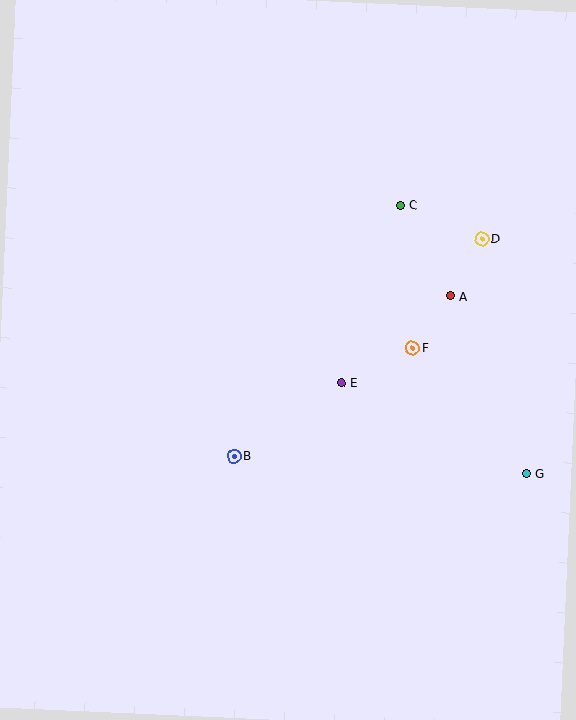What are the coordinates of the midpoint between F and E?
The midpoint between F and E is at (377, 365).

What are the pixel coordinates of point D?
Point D is at (482, 239).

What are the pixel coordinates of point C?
Point C is at (400, 205).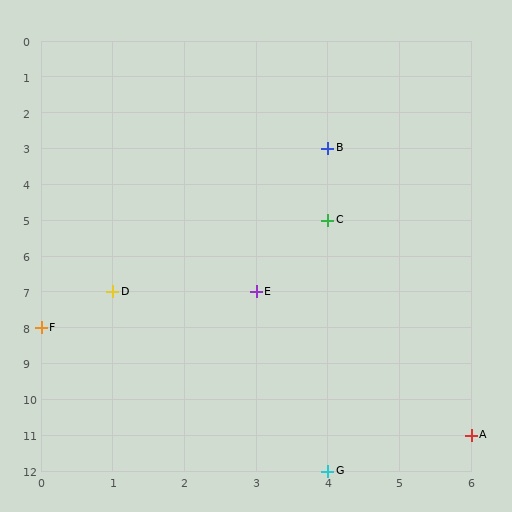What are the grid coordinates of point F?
Point F is at grid coordinates (0, 8).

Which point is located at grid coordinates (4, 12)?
Point G is at (4, 12).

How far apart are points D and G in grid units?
Points D and G are 3 columns and 5 rows apart (about 5.8 grid units diagonally).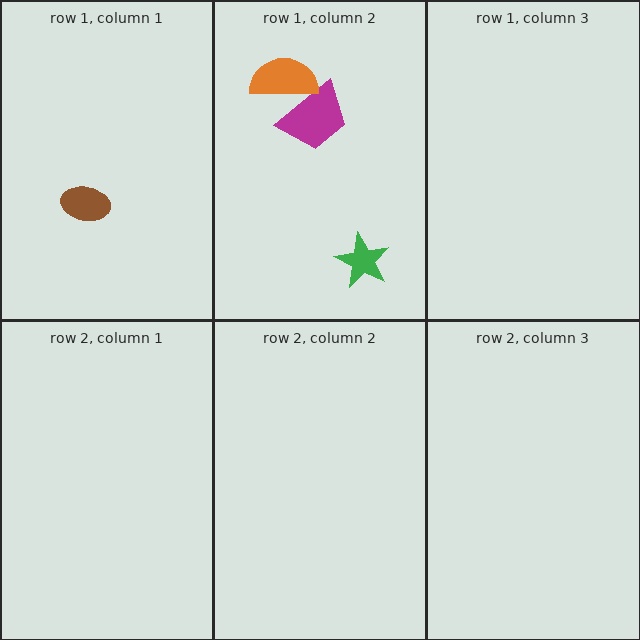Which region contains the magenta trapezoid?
The row 1, column 2 region.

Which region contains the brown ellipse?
The row 1, column 1 region.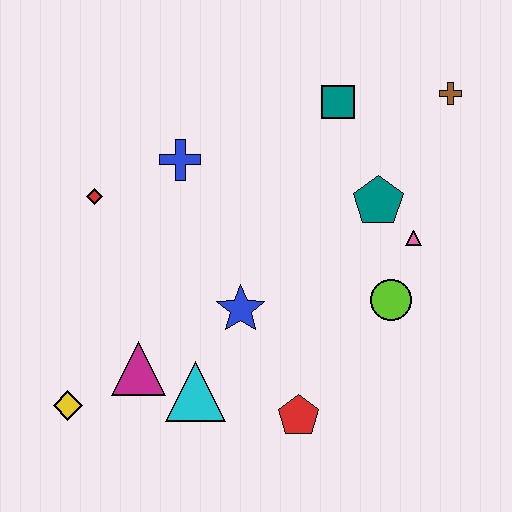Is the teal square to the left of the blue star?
No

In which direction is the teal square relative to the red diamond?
The teal square is to the right of the red diamond.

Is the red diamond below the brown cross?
Yes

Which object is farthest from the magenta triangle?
The brown cross is farthest from the magenta triangle.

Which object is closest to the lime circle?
The pink triangle is closest to the lime circle.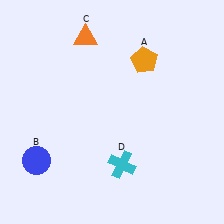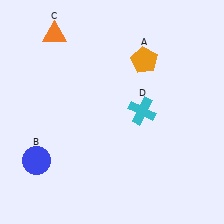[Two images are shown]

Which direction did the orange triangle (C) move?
The orange triangle (C) moved left.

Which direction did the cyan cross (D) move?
The cyan cross (D) moved up.